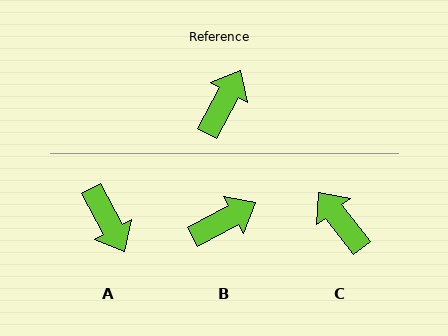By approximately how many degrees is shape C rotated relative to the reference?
Approximately 66 degrees counter-clockwise.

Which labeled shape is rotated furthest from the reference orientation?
A, about 123 degrees away.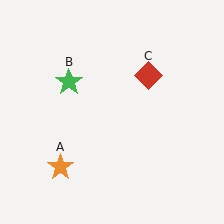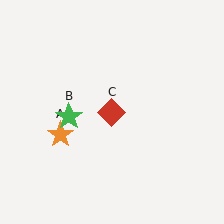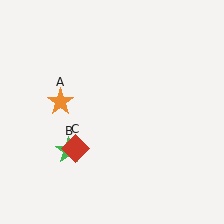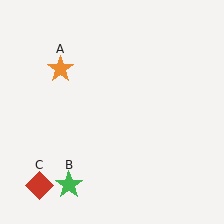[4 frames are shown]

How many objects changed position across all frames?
3 objects changed position: orange star (object A), green star (object B), red diamond (object C).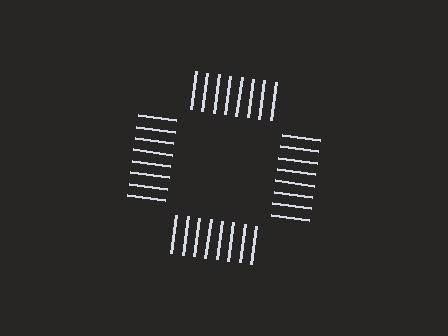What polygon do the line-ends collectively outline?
An illusory square — the line segments terminate on its edges but no continuous stroke is drawn.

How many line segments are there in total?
32 — 8 along each of the 4 edges.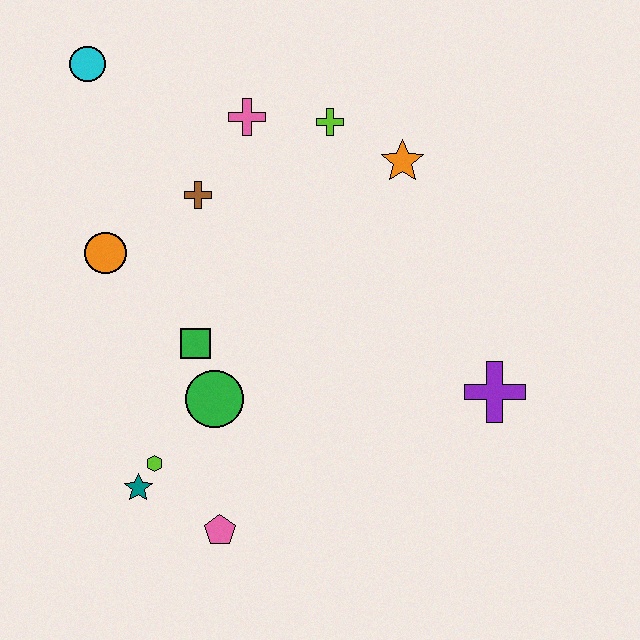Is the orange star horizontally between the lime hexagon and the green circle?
No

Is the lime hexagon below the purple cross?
Yes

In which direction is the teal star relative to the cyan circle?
The teal star is below the cyan circle.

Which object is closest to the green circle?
The green square is closest to the green circle.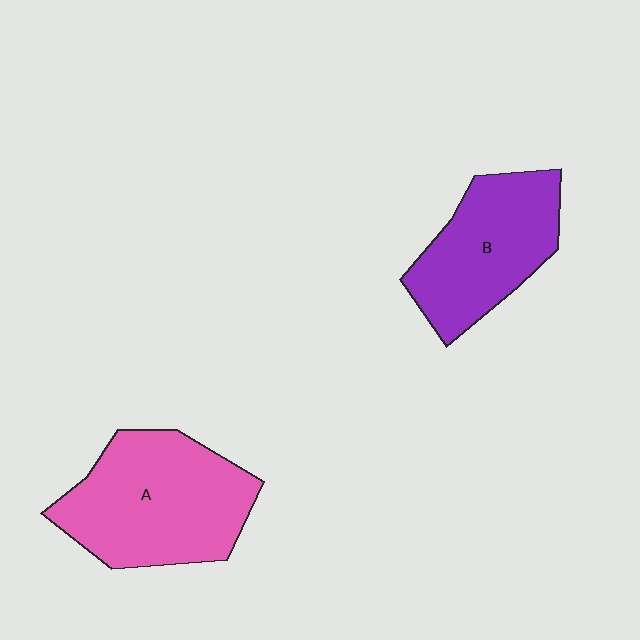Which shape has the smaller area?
Shape B (purple).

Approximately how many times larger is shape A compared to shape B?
Approximately 1.3 times.